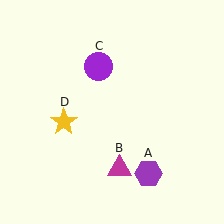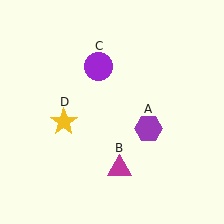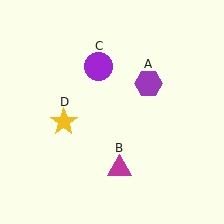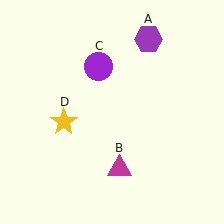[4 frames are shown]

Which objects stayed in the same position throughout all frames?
Magenta triangle (object B) and purple circle (object C) and yellow star (object D) remained stationary.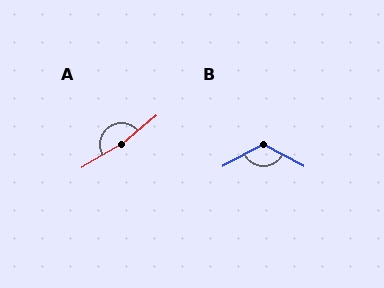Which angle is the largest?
A, at approximately 170 degrees.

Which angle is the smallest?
B, at approximately 124 degrees.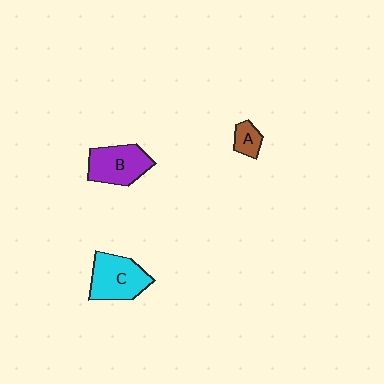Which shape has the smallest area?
Shape A (brown).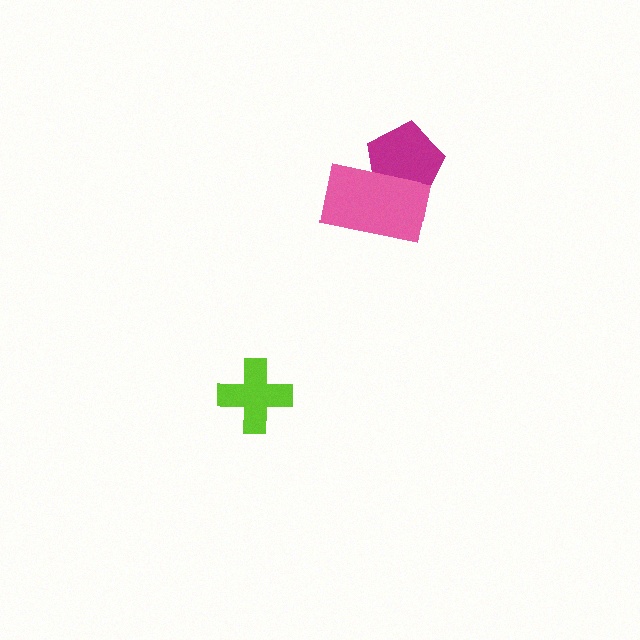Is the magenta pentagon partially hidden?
Yes, it is partially covered by another shape.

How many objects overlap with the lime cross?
0 objects overlap with the lime cross.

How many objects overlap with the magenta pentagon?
1 object overlaps with the magenta pentagon.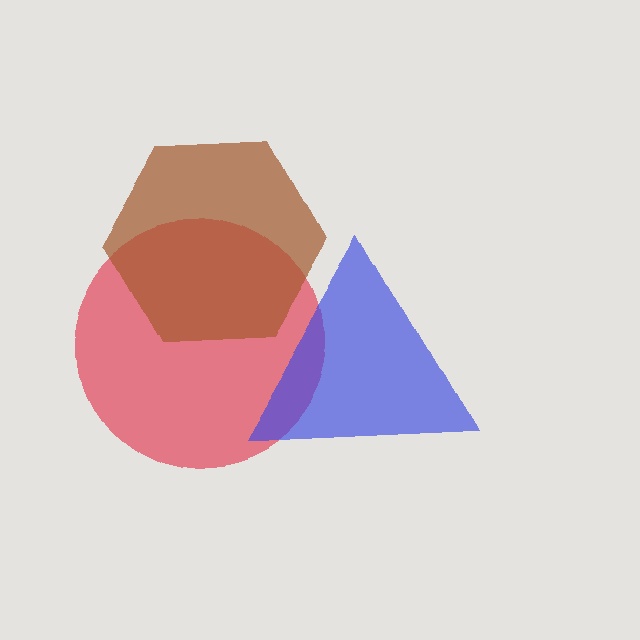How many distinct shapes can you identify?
There are 3 distinct shapes: a red circle, a blue triangle, a brown hexagon.